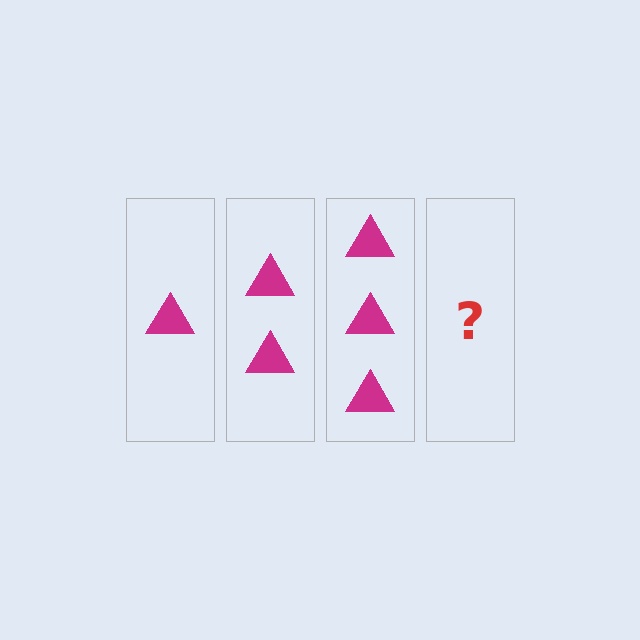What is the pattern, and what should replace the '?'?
The pattern is that each step adds one more triangle. The '?' should be 4 triangles.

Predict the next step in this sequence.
The next step is 4 triangles.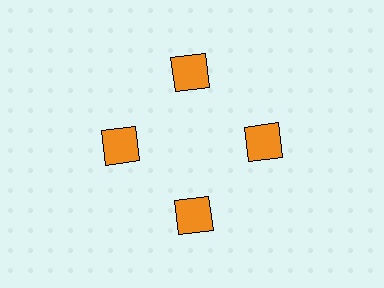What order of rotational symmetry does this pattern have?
This pattern has 4-fold rotational symmetry.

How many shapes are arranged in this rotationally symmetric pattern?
There are 4 shapes, arranged in 4 groups of 1.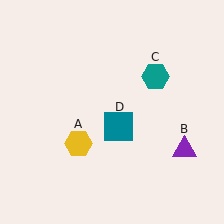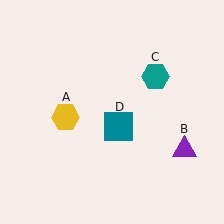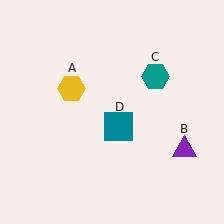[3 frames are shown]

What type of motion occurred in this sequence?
The yellow hexagon (object A) rotated clockwise around the center of the scene.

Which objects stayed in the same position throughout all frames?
Purple triangle (object B) and teal hexagon (object C) and teal square (object D) remained stationary.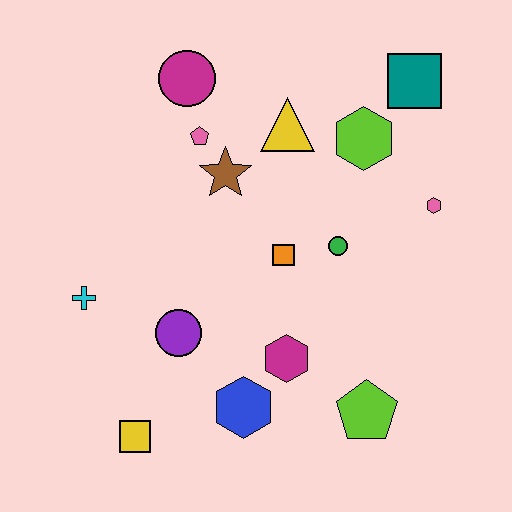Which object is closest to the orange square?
The green circle is closest to the orange square.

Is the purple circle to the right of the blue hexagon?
No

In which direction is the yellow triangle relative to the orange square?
The yellow triangle is above the orange square.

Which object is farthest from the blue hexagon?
The teal square is farthest from the blue hexagon.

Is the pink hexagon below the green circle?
No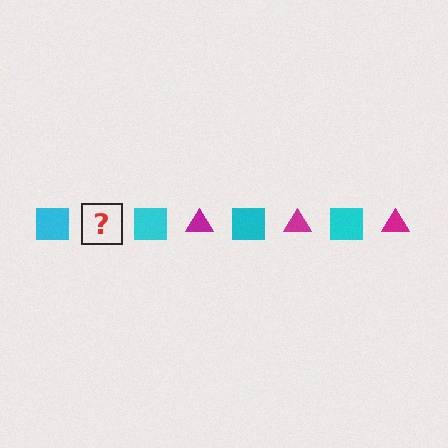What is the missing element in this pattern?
The missing element is a magenta triangle.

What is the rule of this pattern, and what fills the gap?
The rule is that the pattern alternates between cyan square and magenta triangle. The gap should be filled with a magenta triangle.